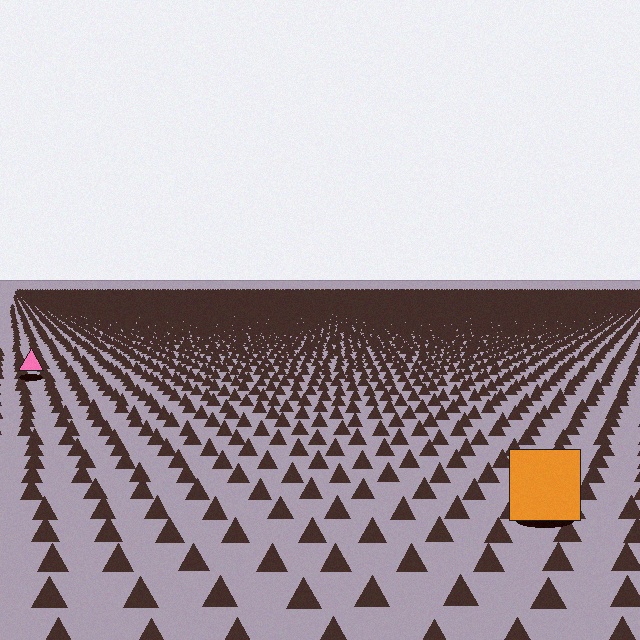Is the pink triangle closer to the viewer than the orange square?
No. The orange square is closer — you can tell from the texture gradient: the ground texture is coarser near it.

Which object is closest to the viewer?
The orange square is closest. The texture marks near it are larger and more spread out.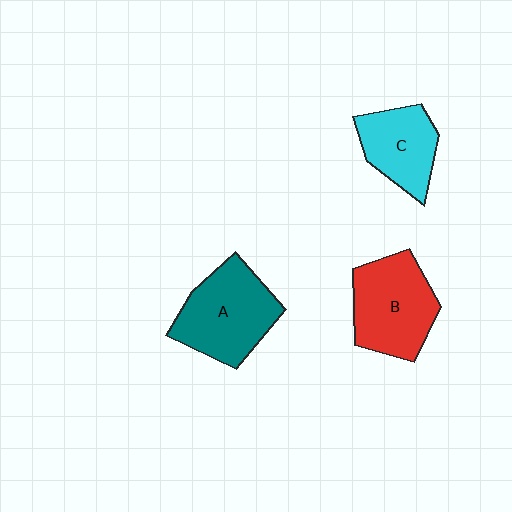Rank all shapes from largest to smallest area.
From largest to smallest: A (teal), B (red), C (cyan).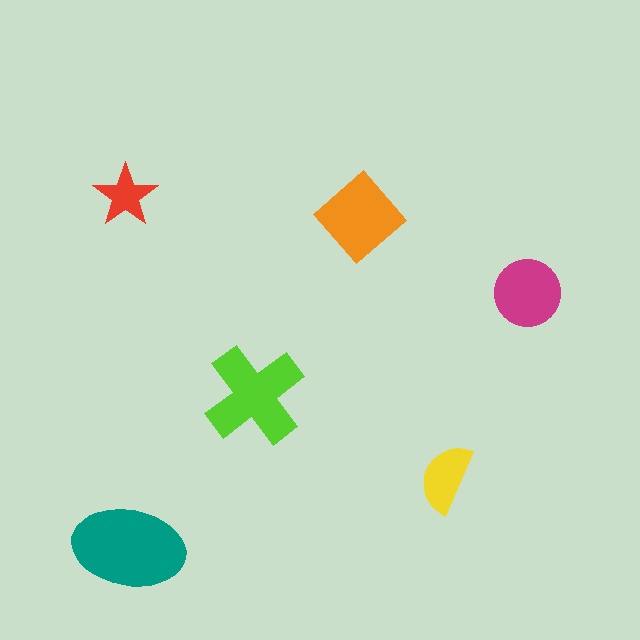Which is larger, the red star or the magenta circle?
The magenta circle.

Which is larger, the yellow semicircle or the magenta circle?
The magenta circle.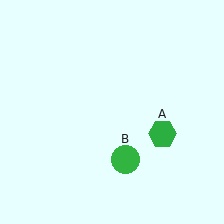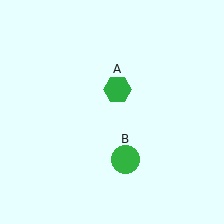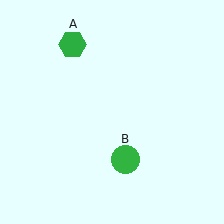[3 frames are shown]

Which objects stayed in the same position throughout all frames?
Green circle (object B) remained stationary.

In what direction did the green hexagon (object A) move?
The green hexagon (object A) moved up and to the left.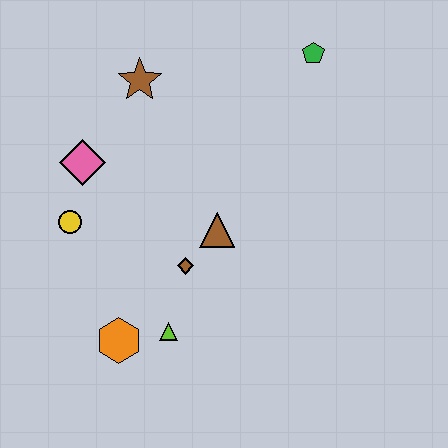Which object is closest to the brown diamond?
The brown triangle is closest to the brown diamond.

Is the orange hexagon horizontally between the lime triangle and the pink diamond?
Yes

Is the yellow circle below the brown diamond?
No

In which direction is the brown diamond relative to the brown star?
The brown diamond is below the brown star.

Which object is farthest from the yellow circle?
The green pentagon is farthest from the yellow circle.